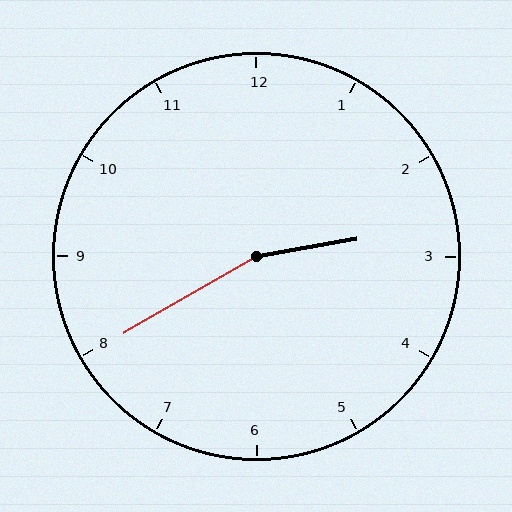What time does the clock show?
2:40.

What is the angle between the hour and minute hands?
Approximately 160 degrees.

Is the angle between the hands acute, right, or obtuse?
It is obtuse.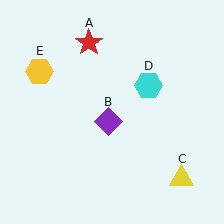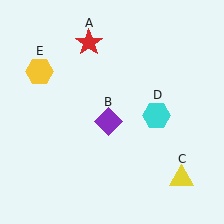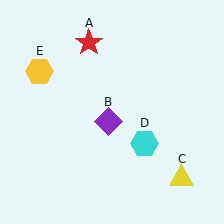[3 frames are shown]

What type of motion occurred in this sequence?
The cyan hexagon (object D) rotated clockwise around the center of the scene.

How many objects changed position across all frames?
1 object changed position: cyan hexagon (object D).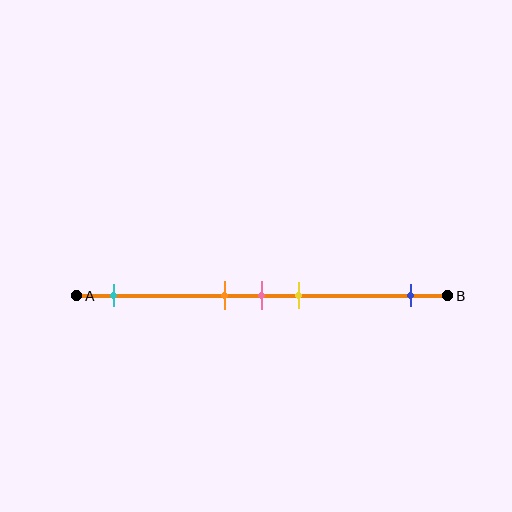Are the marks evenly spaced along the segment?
No, the marks are not evenly spaced.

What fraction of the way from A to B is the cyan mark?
The cyan mark is approximately 10% (0.1) of the way from A to B.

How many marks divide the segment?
There are 5 marks dividing the segment.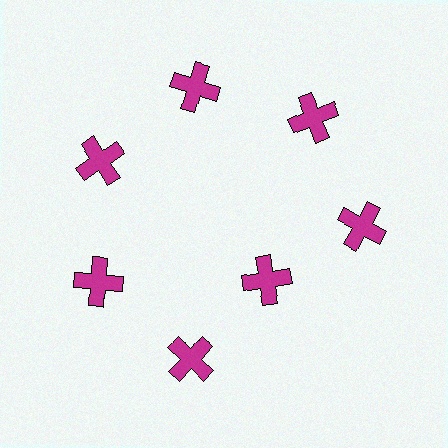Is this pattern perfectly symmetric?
No. The 7 magenta crosses are arranged in a ring, but one element near the 5 o'clock position is pulled inward toward the center, breaking the 7-fold rotational symmetry.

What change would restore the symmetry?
The symmetry would be restored by moving it outward, back onto the ring so that all 7 crosses sit at equal angles and equal distance from the center.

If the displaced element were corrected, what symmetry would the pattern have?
It would have 7-fold rotational symmetry — the pattern would map onto itself every 51 degrees.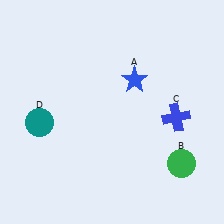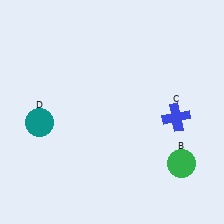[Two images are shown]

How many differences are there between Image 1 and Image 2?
There is 1 difference between the two images.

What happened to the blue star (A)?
The blue star (A) was removed in Image 2. It was in the top-right area of Image 1.